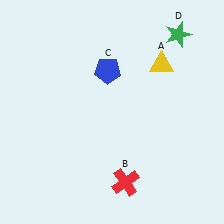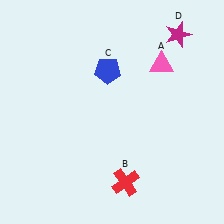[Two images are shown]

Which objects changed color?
A changed from yellow to pink. D changed from green to magenta.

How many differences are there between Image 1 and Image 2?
There are 2 differences between the two images.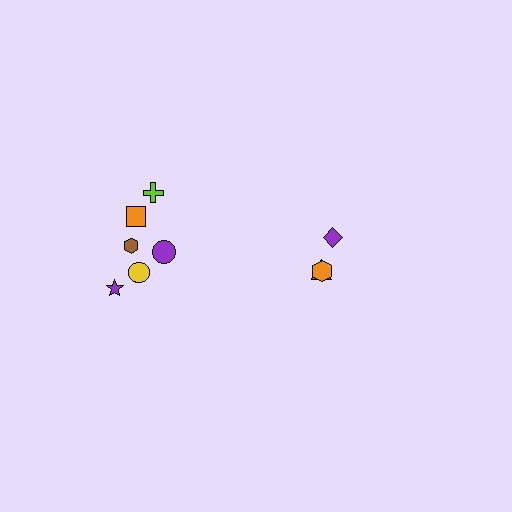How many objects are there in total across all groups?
There are 10 objects.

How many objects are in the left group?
There are 7 objects.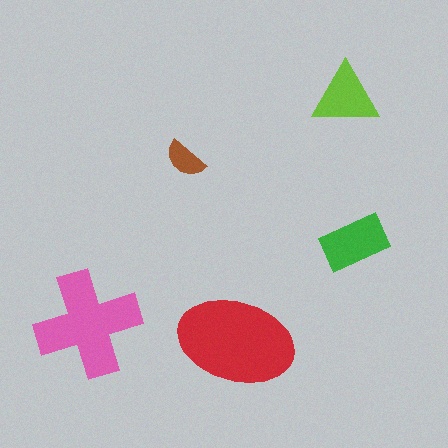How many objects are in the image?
There are 5 objects in the image.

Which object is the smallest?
The brown semicircle.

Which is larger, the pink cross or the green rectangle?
The pink cross.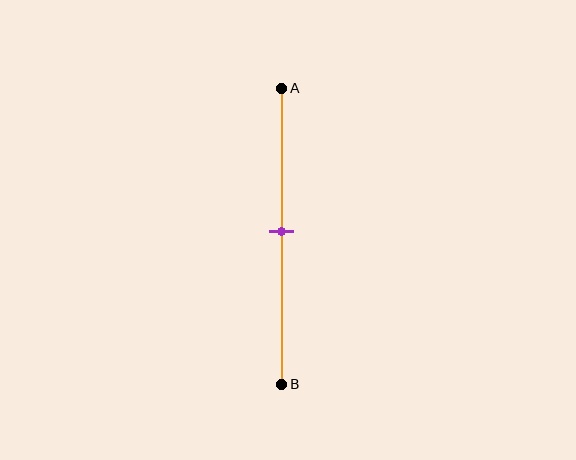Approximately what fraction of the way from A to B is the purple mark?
The purple mark is approximately 50% of the way from A to B.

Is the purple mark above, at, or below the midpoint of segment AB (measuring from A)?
The purple mark is approximately at the midpoint of segment AB.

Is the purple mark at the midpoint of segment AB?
Yes, the mark is approximately at the midpoint.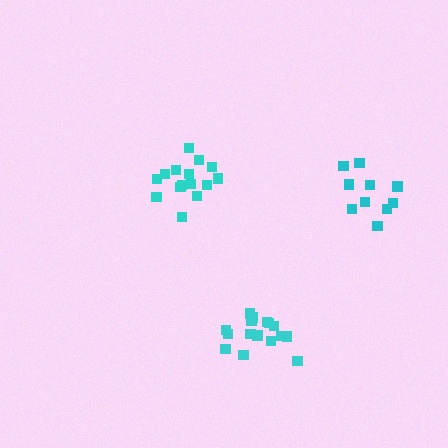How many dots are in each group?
Group 1: 15 dots, Group 2: 16 dots, Group 3: 10 dots (41 total).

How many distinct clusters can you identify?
There are 3 distinct clusters.